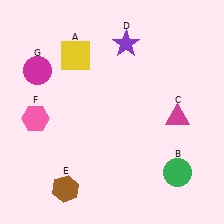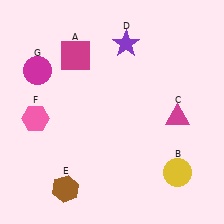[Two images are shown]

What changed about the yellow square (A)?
In Image 1, A is yellow. In Image 2, it changed to magenta.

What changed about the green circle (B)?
In Image 1, B is green. In Image 2, it changed to yellow.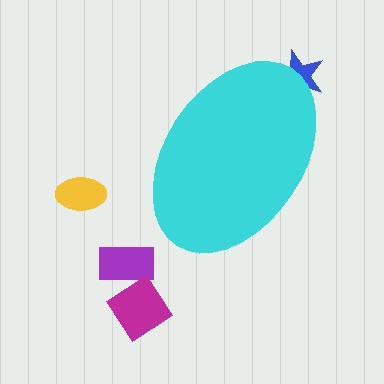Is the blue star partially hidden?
Yes, the blue star is partially hidden behind the cyan ellipse.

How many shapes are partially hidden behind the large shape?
1 shape is partially hidden.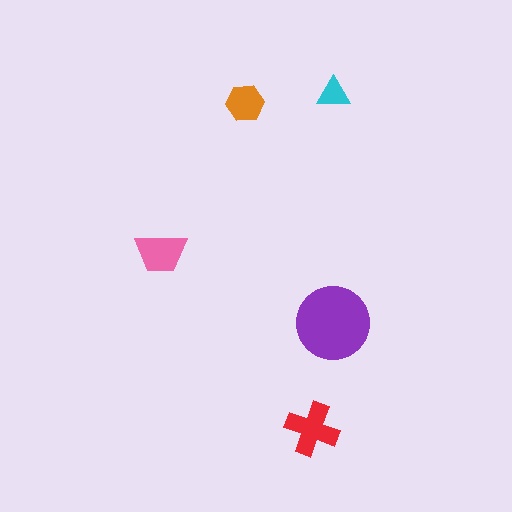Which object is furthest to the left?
The pink trapezoid is leftmost.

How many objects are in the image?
There are 5 objects in the image.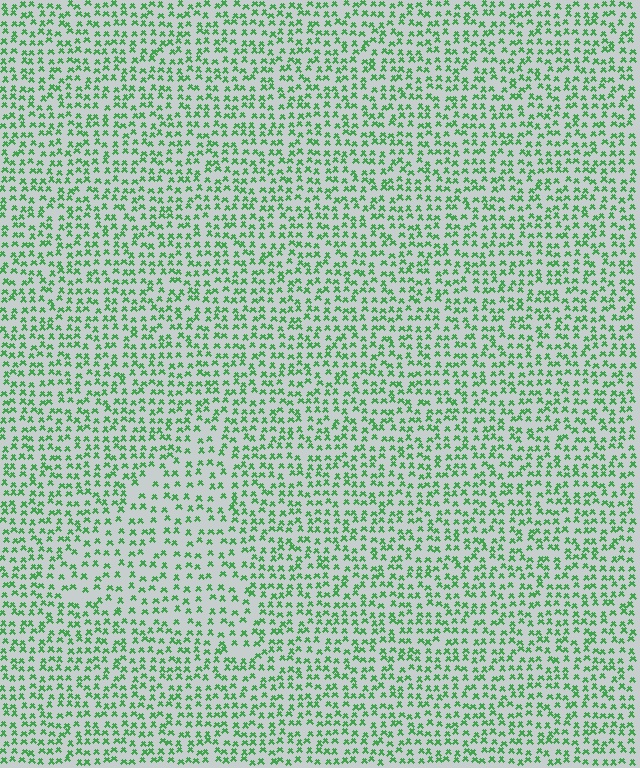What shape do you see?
I see a triangle.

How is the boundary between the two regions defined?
The boundary is defined by a change in element density (approximately 1.5x ratio). All elements are the same color, size, and shape.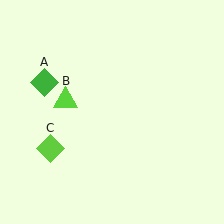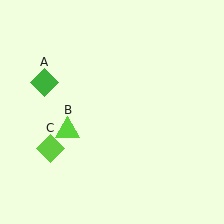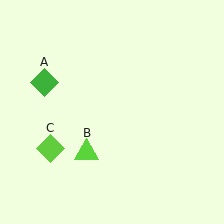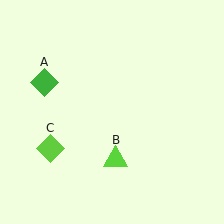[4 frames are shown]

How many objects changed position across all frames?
1 object changed position: lime triangle (object B).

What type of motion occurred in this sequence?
The lime triangle (object B) rotated counterclockwise around the center of the scene.